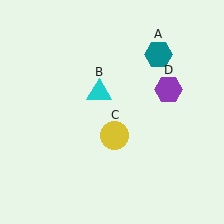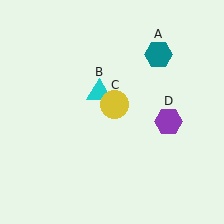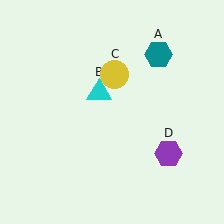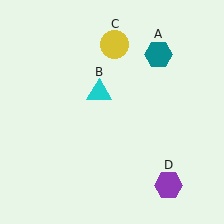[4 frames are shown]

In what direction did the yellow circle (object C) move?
The yellow circle (object C) moved up.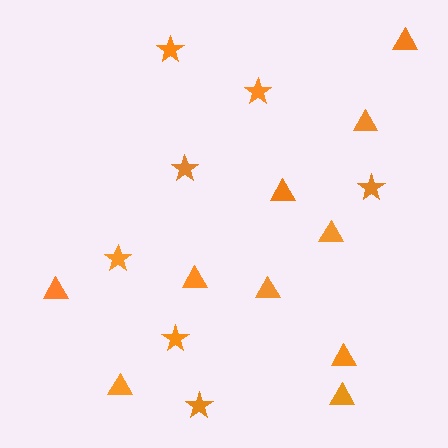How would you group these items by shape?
There are 2 groups: one group of stars (7) and one group of triangles (10).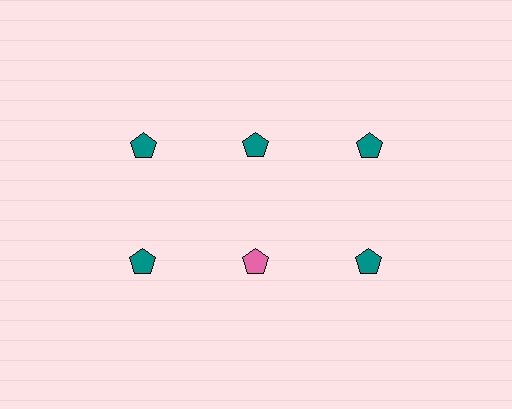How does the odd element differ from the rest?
It has a different color: pink instead of teal.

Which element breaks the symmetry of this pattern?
The pink pentagon in the second row, second from left column breaks the symmetry. All other shapes are teal pentagons.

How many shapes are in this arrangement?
There are 6 shapes arranged in a grid pattern.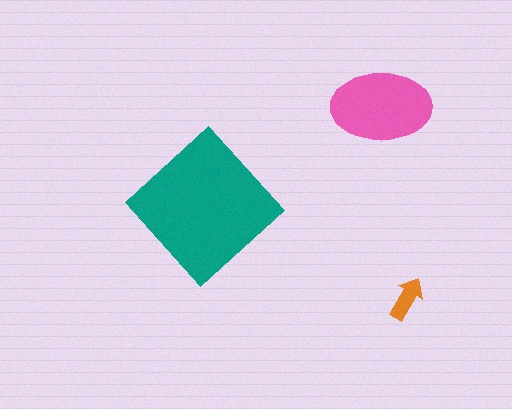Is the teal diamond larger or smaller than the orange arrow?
Larger.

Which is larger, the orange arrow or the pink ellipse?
The pink ellipse.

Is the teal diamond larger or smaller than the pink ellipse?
Larger.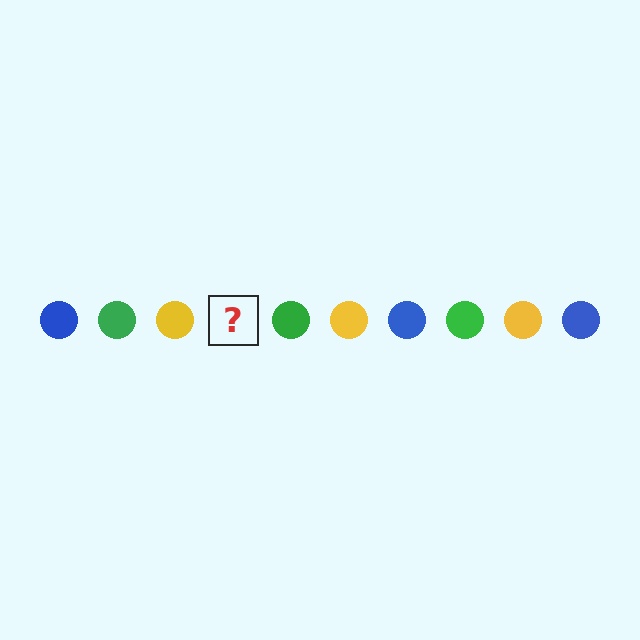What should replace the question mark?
The question mark should be replaced with a blue circle.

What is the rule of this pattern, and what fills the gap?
The rule is that the pattern cycles through blue, green, yellow circles. The gap should be filled with a blue circle.